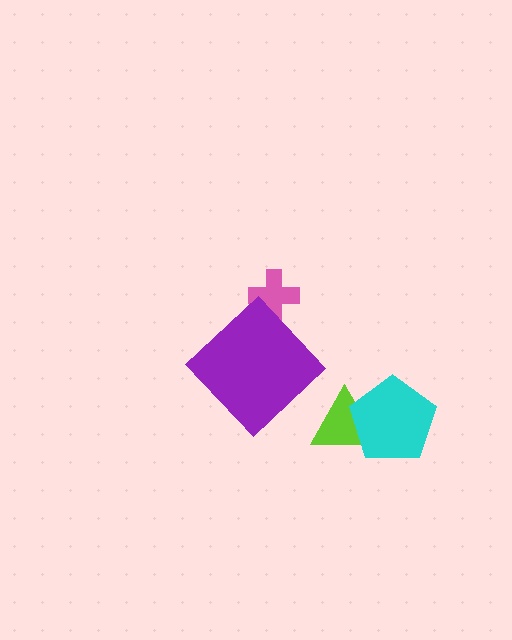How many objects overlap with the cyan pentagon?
1 object overlaps with the cyan pentagon.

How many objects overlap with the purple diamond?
0 objects overlap with the purple diamond.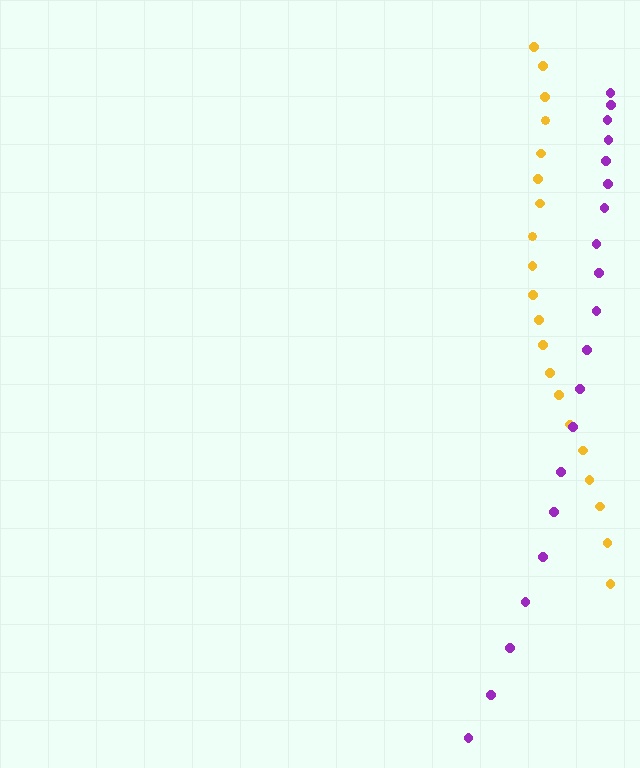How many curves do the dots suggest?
There are 2 distinct paths.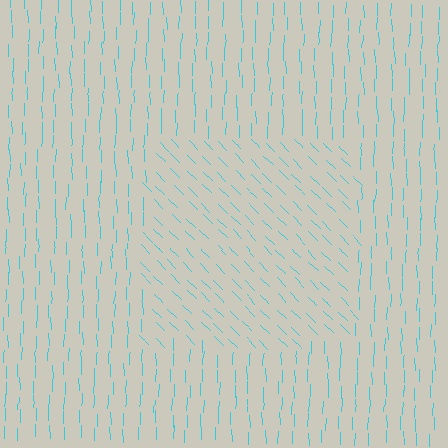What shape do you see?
I see a rectangle.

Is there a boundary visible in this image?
Yes, there is a texture boundary formed by a change in line orientation.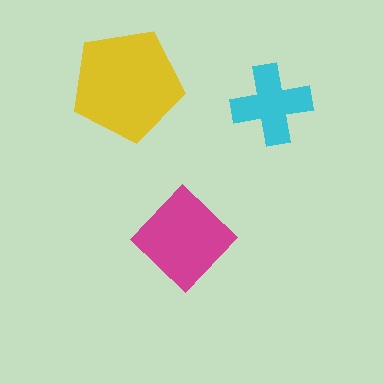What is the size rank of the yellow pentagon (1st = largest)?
1st.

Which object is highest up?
The yellow pentagon is topmost.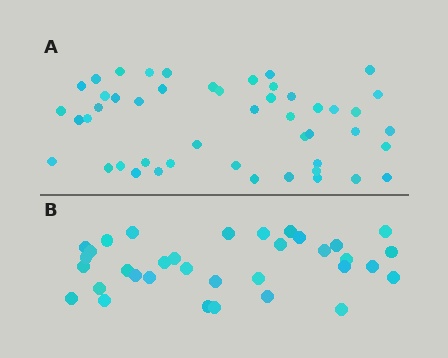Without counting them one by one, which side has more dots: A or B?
Region A (the top region) has more dots.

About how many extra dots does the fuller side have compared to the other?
Region A has approximately 15 more dots than region B.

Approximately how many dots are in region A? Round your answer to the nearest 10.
About 50 dots. (The exact count is 48, which rounds to 50.)